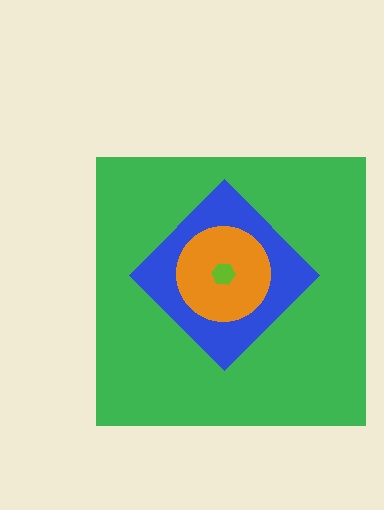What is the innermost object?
The lime hexagon.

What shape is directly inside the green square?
The blue diamond.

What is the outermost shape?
The green square.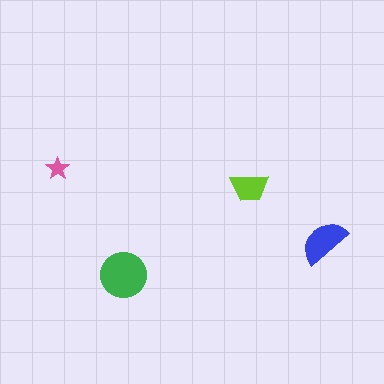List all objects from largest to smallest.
The green circle, the blue semicircle, the lime trapezoid, the pink star.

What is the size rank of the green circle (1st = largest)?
1st.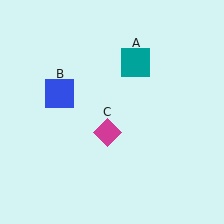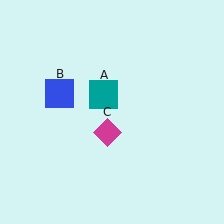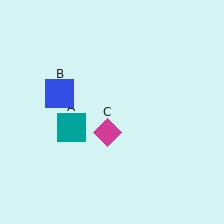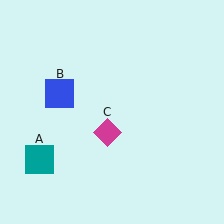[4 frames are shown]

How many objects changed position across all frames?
1 object changed position: teal square (object A).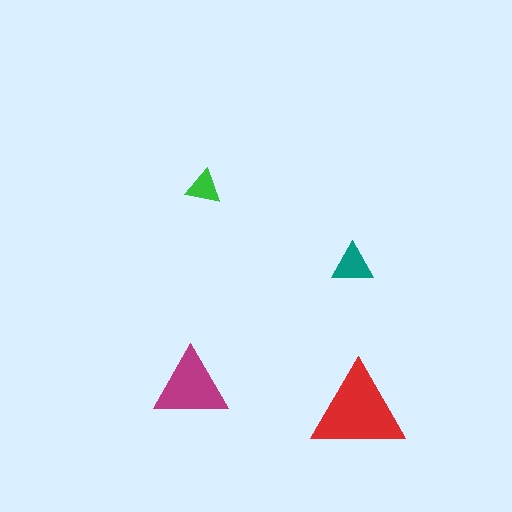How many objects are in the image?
There are 4 objects in the image.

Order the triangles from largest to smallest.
the red one, the magenta one, the teal one, the green one.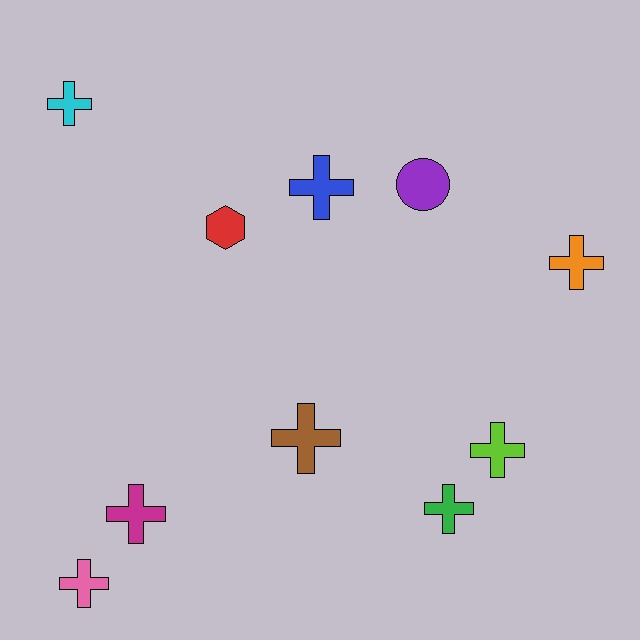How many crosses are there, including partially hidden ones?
There are 8 crosses.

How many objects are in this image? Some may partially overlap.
There are 10 objects.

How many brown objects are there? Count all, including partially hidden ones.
There is 1 brown object.